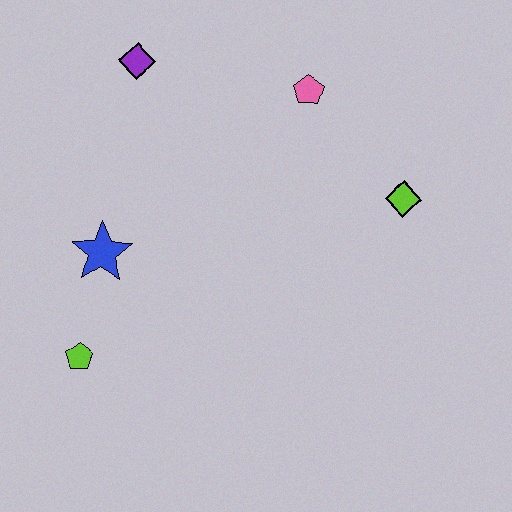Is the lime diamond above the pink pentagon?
No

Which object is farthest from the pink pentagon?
The lime pentagon is farthest from the pink pentagon.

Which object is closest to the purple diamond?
The pink pentagon is closest to the purple diamond.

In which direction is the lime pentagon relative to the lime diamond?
The lime pentagon is to the left of the lime diamond.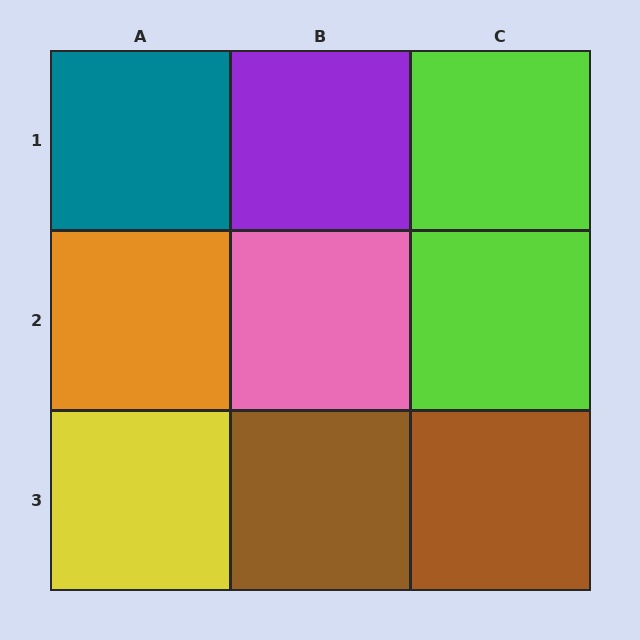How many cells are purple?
1 cell is purple.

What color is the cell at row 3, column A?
Yellow.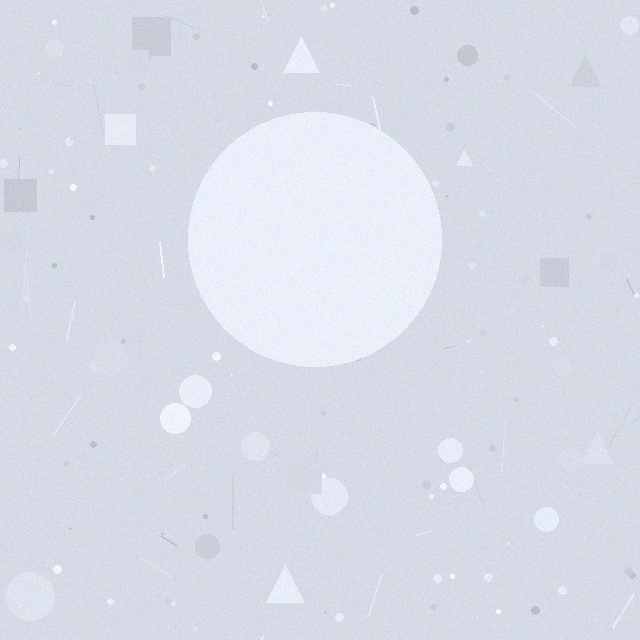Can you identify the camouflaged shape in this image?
The camouflaged shape is a circle.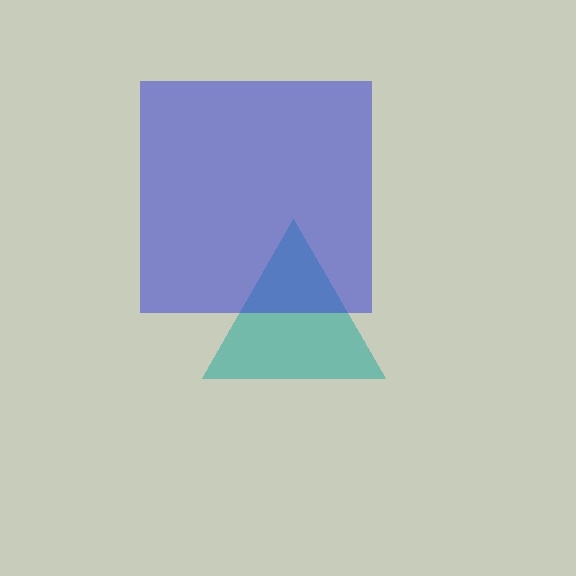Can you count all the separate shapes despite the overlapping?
Yes, there are 2 separate shapes.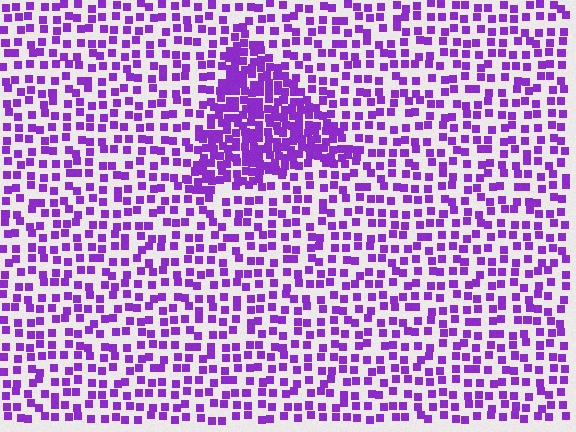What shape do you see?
I see a triangle.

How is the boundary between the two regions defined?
The boundary is defined by a change in element density (approximately 2.3x ratio). All elements are the same color, size, and shape.